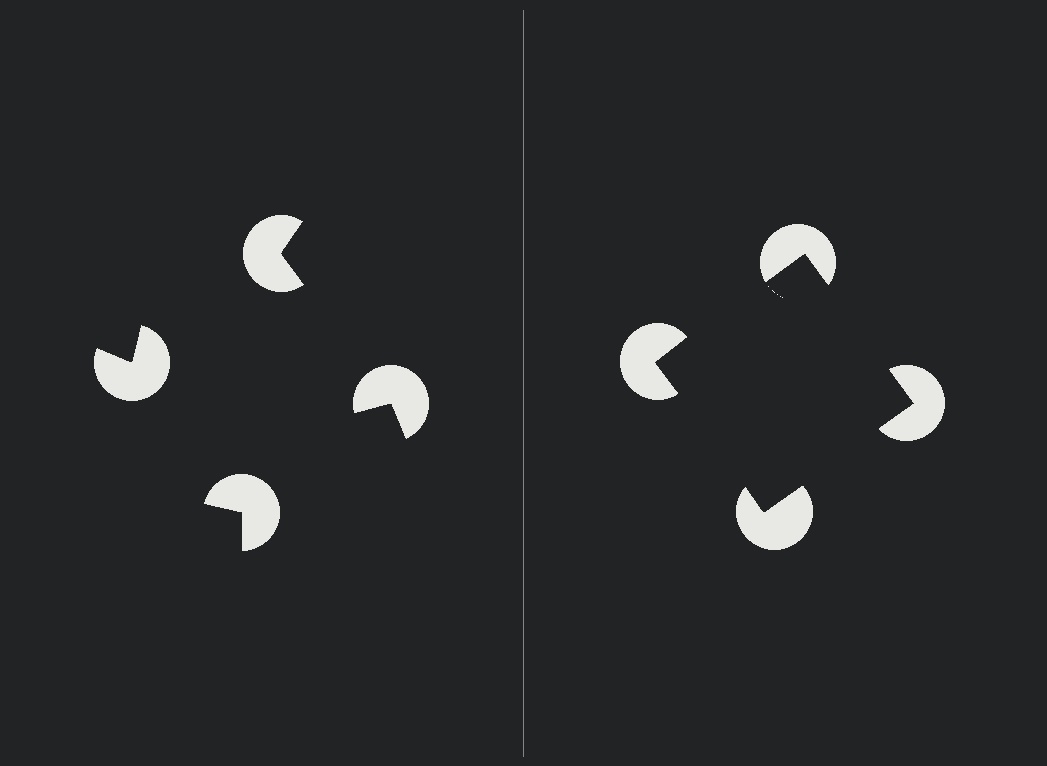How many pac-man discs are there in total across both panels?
8 — 4 on each side.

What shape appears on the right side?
An illusory square.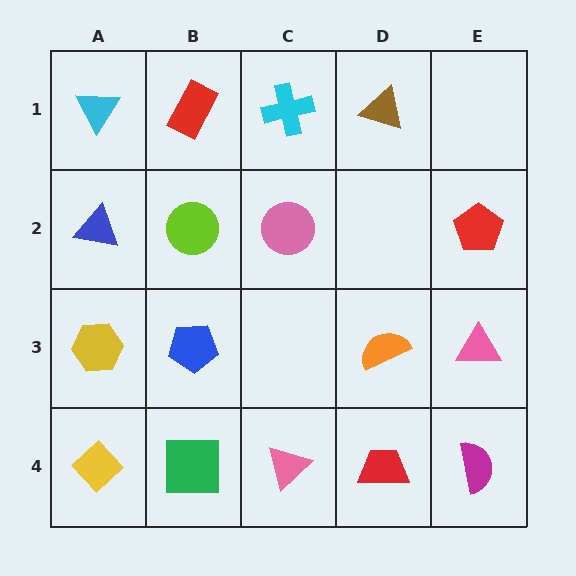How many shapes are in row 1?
4 shapes.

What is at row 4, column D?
A red trapezoid.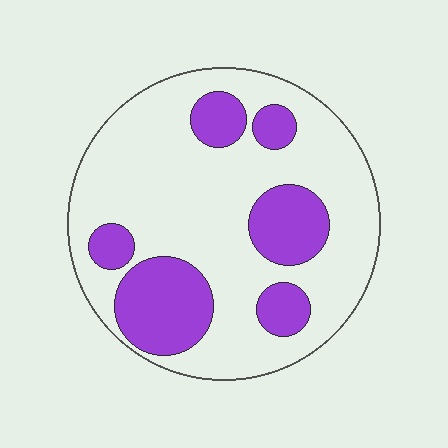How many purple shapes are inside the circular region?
6.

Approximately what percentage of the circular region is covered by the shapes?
Approximately 30%.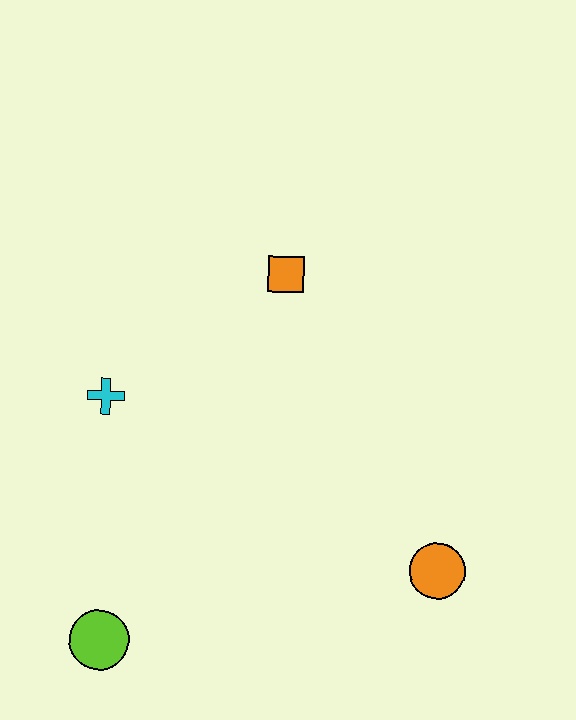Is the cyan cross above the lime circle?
Yes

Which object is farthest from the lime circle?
The orange square is farthest from the lime circle.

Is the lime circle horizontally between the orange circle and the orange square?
No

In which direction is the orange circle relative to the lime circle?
The orange circle is to the right of the lime circle.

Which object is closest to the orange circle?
The orange square is closest to the orange circle.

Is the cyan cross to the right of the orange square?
No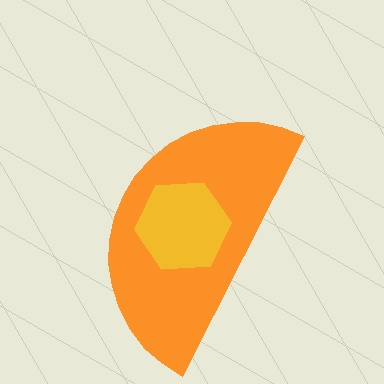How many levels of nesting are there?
2.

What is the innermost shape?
The yellow hexagon.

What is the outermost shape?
The orange semicircle.